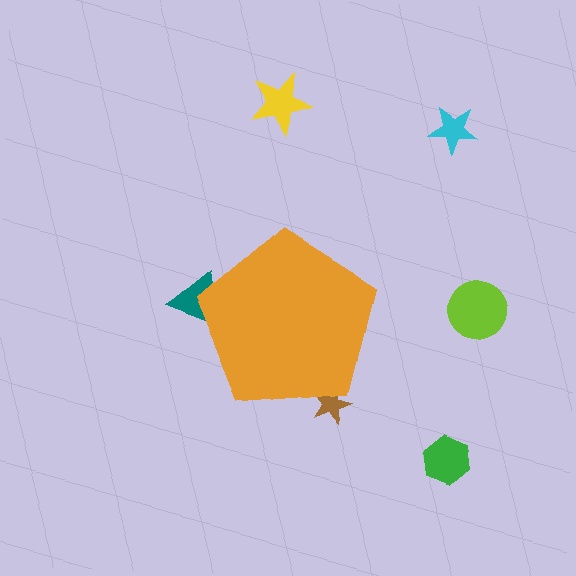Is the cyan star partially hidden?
No, the cyan star is fully visible.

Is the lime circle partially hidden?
No, the lime circle is fully visible.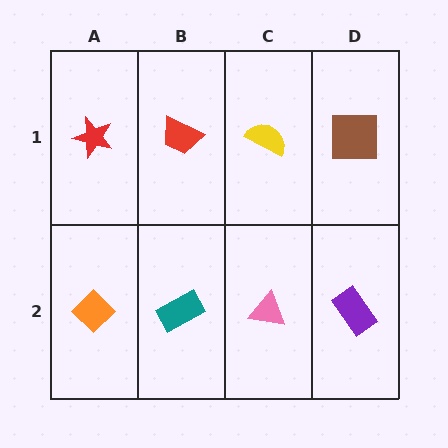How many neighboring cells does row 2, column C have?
3.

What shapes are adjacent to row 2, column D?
A brown square (row 1, column D), a pink triangle (row 2, column C).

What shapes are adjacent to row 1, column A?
An orange diamond (row 2, column A), a red trapezoid (row 1, column B).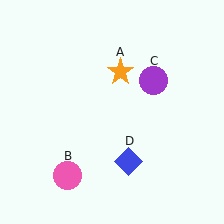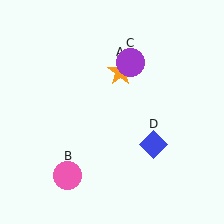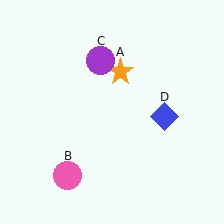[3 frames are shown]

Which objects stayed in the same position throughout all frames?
Orange star (object A) and pink circle (object B) remained stationary.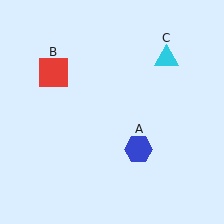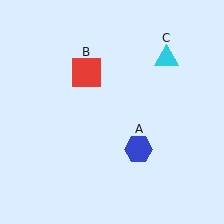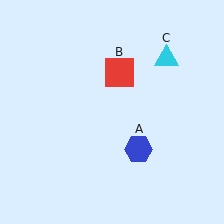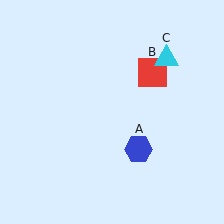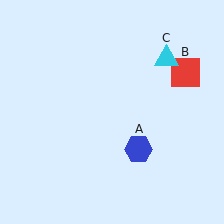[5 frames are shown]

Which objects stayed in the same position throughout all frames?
Blue hexagon (object A) and cyan triangle (object C) remained stationary.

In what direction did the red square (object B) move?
The red square (object B) moved right.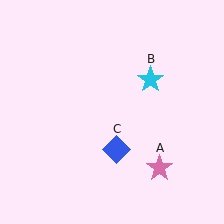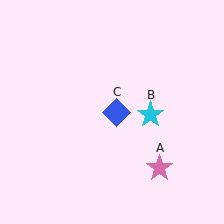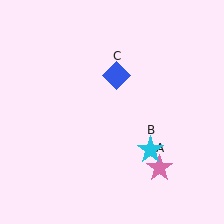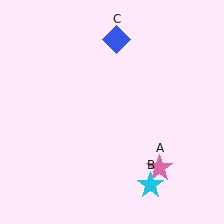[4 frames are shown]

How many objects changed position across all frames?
2 objects changed position: cyan star (object B), blue diamond (object C).